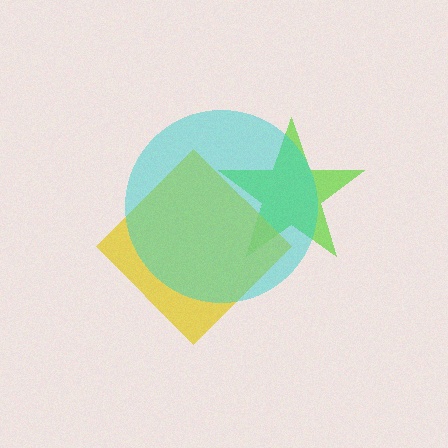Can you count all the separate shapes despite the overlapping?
Yes, there are 3 separate shapes.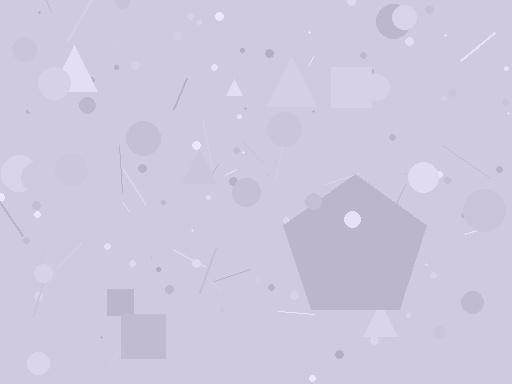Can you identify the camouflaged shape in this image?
The camouflaged shape is a pentagon.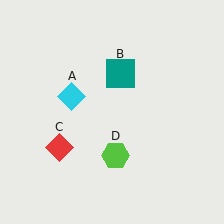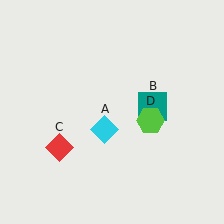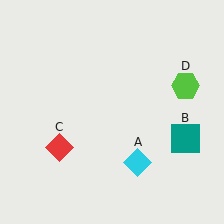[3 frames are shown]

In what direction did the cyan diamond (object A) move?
The cyan diamond (object A) moved down and to the right.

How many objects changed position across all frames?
3 objects changed position: cyan diamond (object A), teal square (object B), lime hexagon (object D).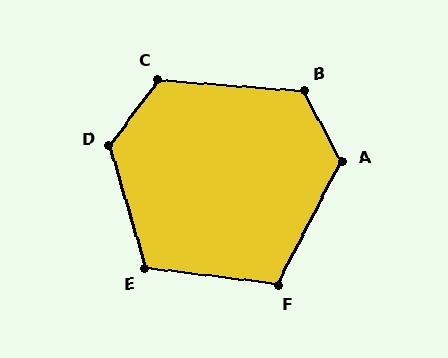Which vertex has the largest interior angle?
D, at approximately 128 degrees.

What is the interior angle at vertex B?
Approximately 122 degrees (obtuse).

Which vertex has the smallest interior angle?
F, at approximately 110 degrees.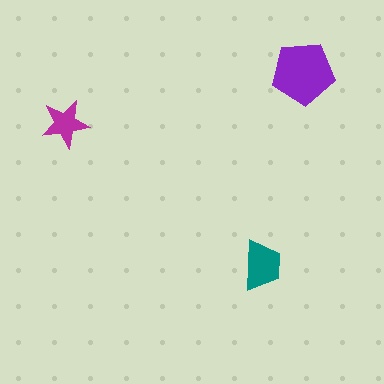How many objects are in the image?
There are 3 objects in the image.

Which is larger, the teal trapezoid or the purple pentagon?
The purple pentagon.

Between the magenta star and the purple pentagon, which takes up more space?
The purple pentagon.